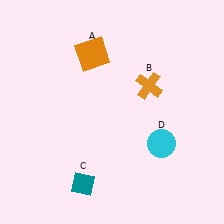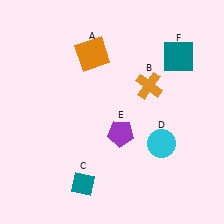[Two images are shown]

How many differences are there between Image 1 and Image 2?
There are 2 differences between the two images.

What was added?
A purple pentagon (E), a teal square (F) were added in Image 2.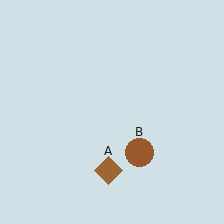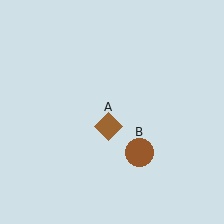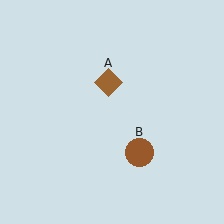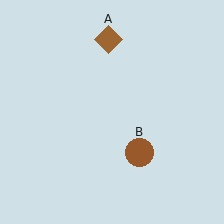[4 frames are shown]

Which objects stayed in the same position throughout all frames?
Brown circle (object B) remained stationary.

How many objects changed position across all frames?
1 object changed position: brown diamond (object A).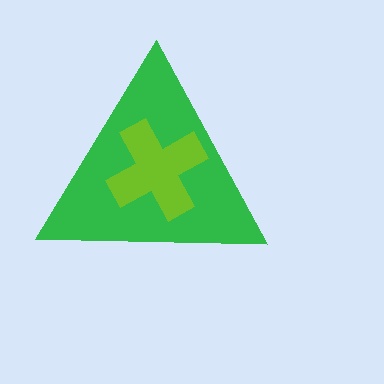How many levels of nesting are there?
2.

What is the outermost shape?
The green triangle.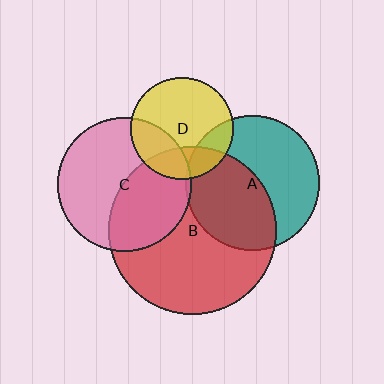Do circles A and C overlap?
Yes.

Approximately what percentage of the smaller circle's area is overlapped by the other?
Approximately 5%.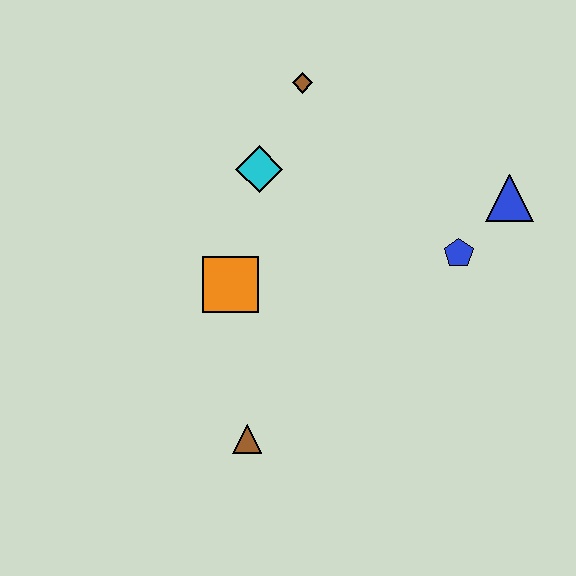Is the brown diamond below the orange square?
No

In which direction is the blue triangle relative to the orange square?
The blue triangle is to the right of the orange square.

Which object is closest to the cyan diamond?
The brown diamond is closest to the cyan diamond.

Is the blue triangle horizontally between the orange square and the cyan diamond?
No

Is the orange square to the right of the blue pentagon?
No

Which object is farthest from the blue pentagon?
The brown triangle is farthest from the blue pentagon.